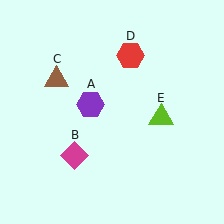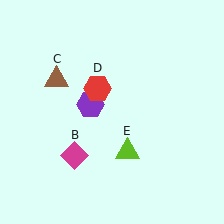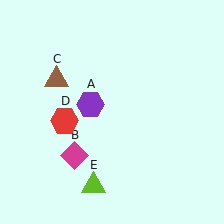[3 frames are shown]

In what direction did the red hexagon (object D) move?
The red hexagon (object D) moved down and to the left.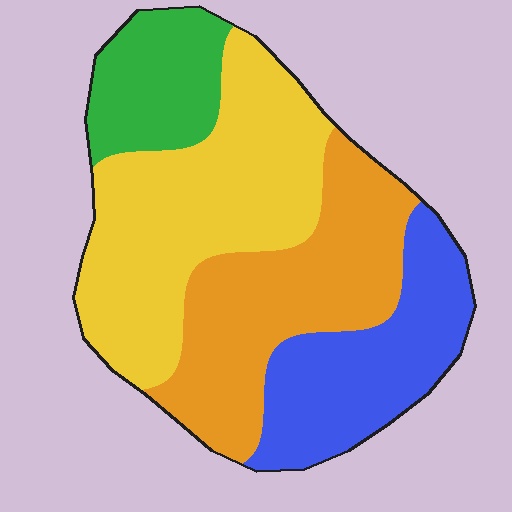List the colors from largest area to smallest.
From largest to smallest: yellow, orange, blue, green.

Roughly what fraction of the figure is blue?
Blue takes up about one fifth (1/5) of the figure.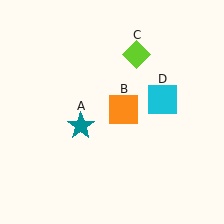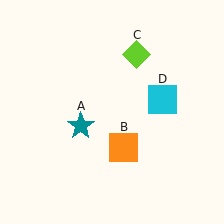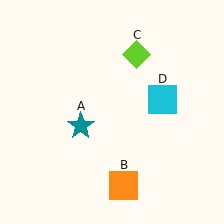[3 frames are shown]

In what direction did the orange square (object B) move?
The orange square (object B) moved down.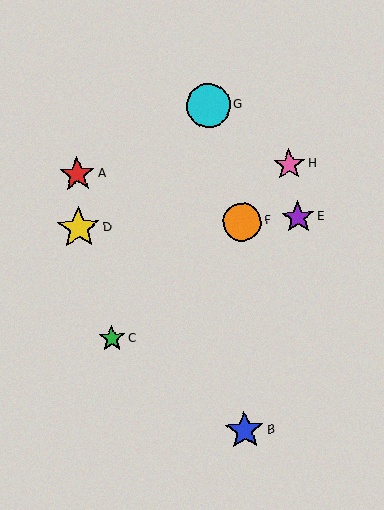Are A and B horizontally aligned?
No, A is at y≈174 and B is at y≈430.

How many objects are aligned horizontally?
2 objects (A, H) are aligned horizontally.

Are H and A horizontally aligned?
Yes, both are at y≈164.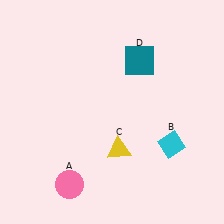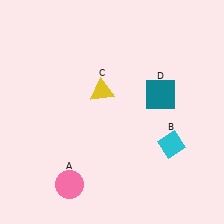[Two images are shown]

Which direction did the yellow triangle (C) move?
The yellow triangle (C) moved up.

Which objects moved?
The objects that moved are: the yellow triangle (C), the teal square (D).